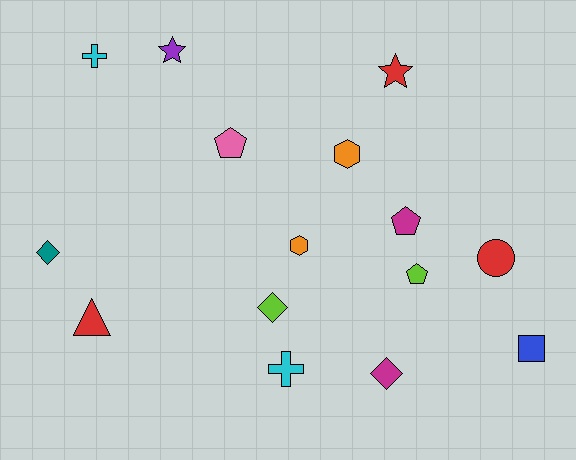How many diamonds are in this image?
There are 3 diamonds.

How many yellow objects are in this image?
There are no yellow objects.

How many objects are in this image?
There are 15 objects.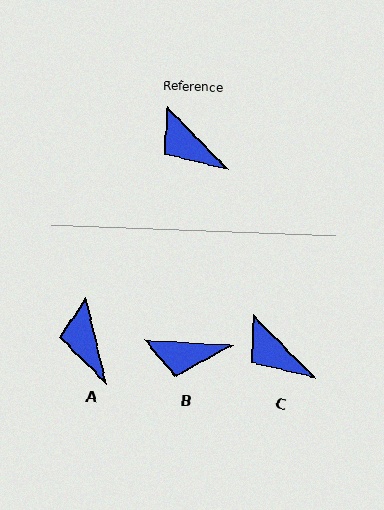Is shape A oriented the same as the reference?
No, it is off by about 31 degrees.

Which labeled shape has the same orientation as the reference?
C.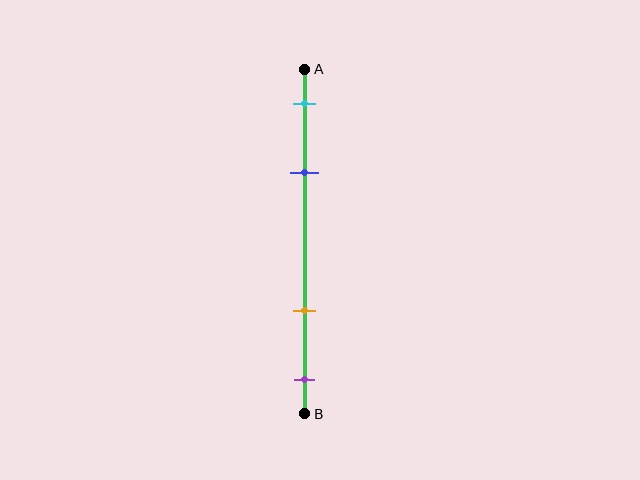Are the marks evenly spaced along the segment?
No, the marks are not evenly spaced.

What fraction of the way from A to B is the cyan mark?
The cyan mark is approximately 10% (0.1) of the way from A to B.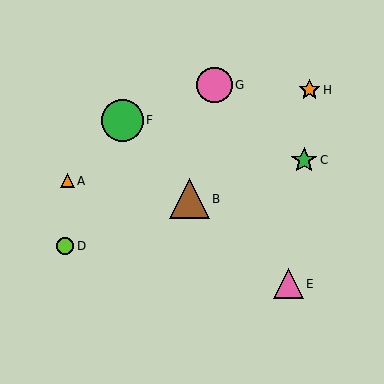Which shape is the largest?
The green circle (labeled F) is the largest.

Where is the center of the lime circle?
The center of the lime circle is at (65, 246).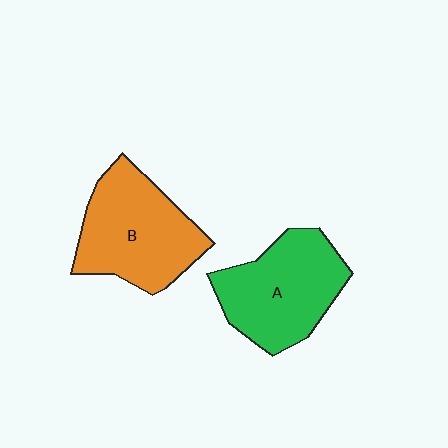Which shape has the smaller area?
Shape A (green).